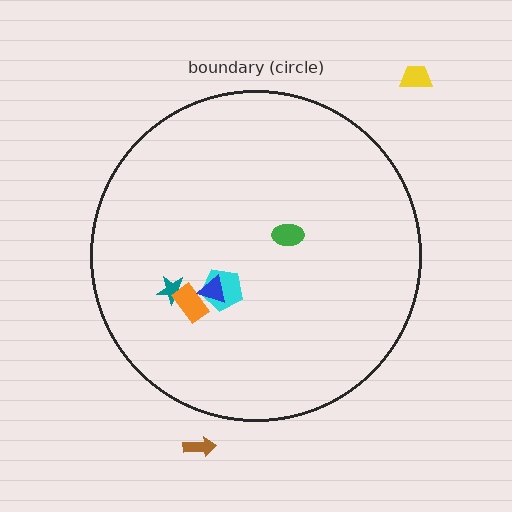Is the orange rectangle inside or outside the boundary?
Inside.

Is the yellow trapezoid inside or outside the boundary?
Outside.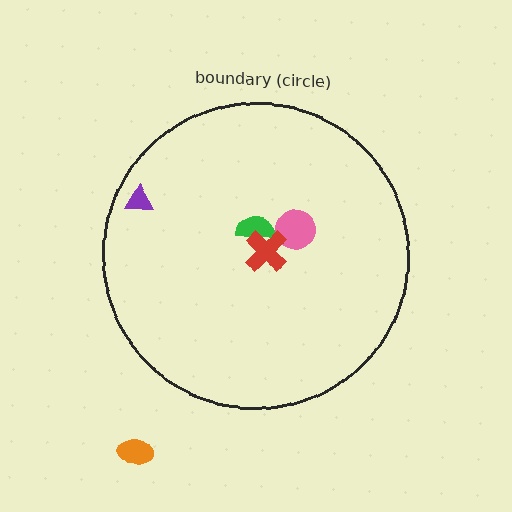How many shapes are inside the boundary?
4 inside, 1 outside.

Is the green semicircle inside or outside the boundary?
Inside.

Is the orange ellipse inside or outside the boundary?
Outside.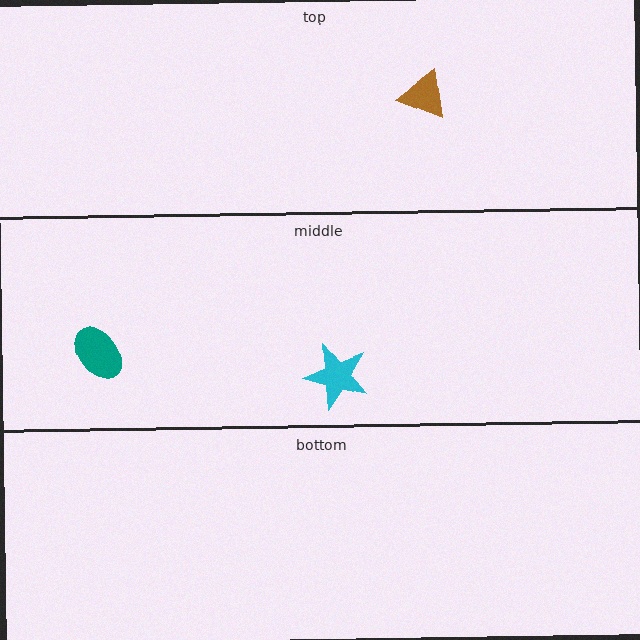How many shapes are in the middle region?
2.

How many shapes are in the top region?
1.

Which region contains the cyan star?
The middle region.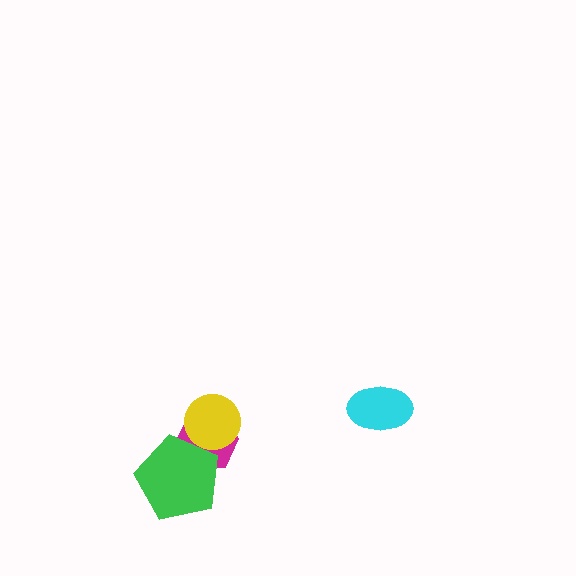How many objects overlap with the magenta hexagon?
2 objects overlap with the magenta hexagon.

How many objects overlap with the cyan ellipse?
0 objects overlap with the cyan ellipse.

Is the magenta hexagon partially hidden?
Yes, it is partially covered by another shape.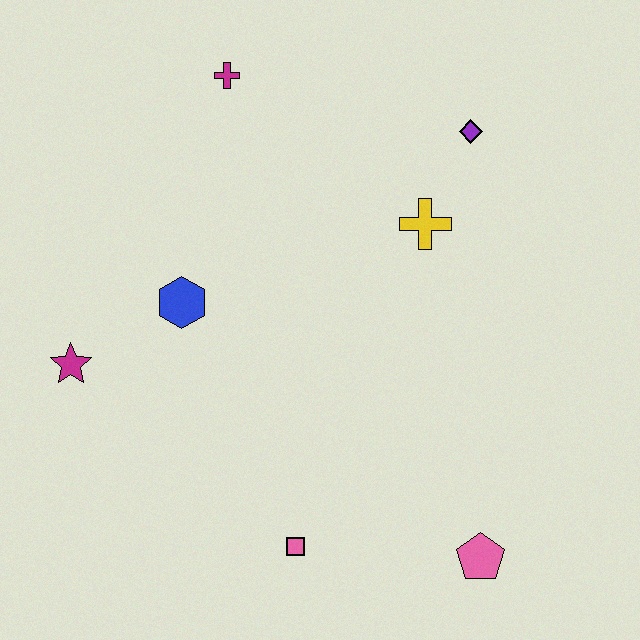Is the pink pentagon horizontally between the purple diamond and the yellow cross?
No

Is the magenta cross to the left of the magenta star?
No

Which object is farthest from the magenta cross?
The pink pentagon is farthest from the magenta cross.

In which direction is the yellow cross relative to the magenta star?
The yellow cross is to the right of the magenta star.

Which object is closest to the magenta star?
The blue hexagon is closest to the magenta star.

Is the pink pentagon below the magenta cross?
Yes